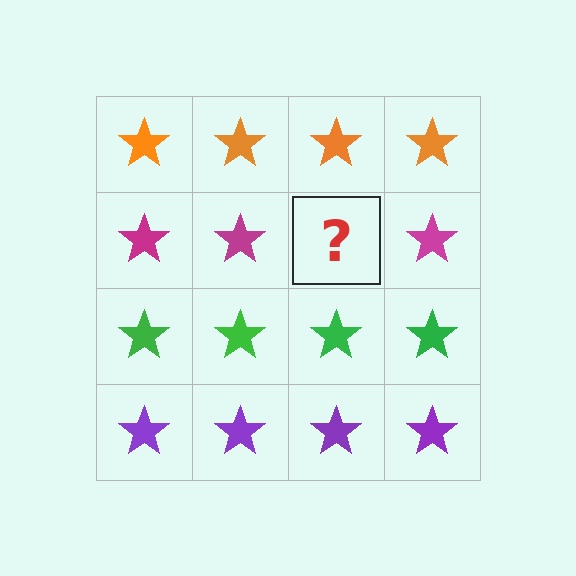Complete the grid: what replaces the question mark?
The question mark should be replaced with a magenta star.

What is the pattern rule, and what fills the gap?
The rule is that each row has a consistent color. The gap should be filled with a magenta star.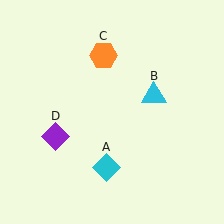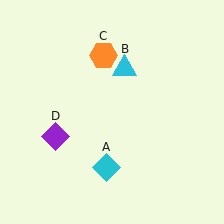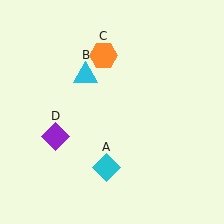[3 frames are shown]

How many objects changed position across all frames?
1 object changed position: cyan triangle (object B).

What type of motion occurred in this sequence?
The cyan triangle (object B) rotated counterclockwise around the center of the scene.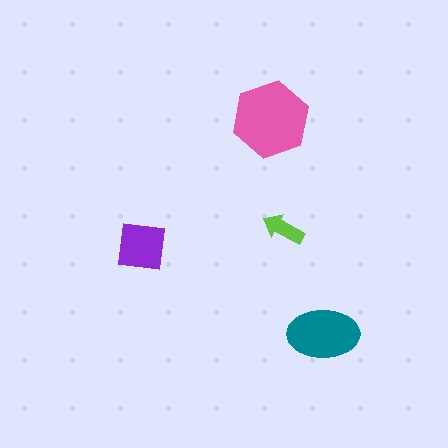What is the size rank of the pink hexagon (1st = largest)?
1st.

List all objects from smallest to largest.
The lime arrow, the purple square, the teal ellipse, the pink hexagon.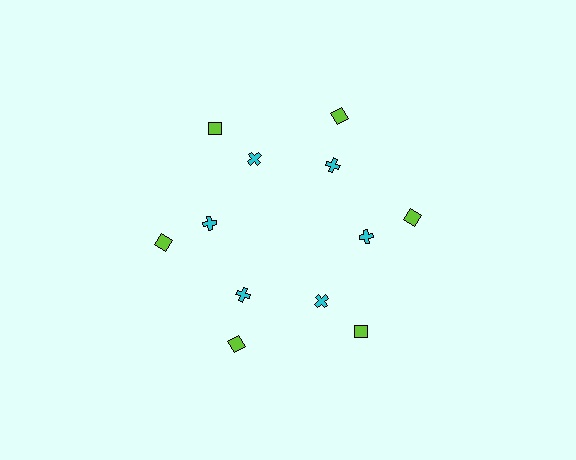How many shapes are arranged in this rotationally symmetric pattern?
There are 12 shapes, arranged in 6 groups of 2.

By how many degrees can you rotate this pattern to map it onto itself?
The pattern maps onto itself every 60 degrees of rotation.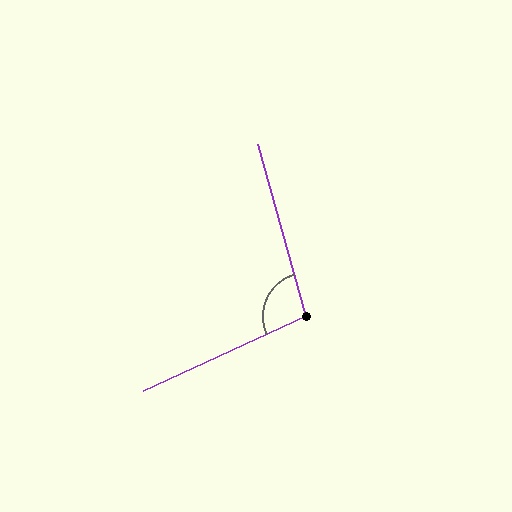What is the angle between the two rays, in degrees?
Approximately 99 degrees.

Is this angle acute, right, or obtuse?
It is obtuse.